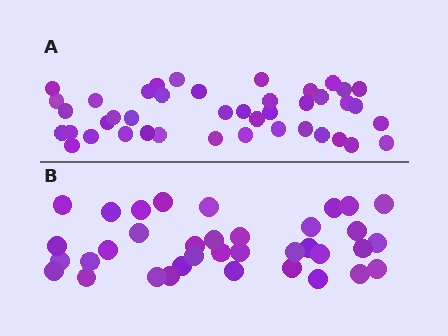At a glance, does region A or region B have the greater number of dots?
Region A (the top region) has more dots.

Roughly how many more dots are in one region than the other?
Region A has about 6 more dots than region B.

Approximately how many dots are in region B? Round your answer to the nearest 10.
About 40 dots. (The exact count is 36, which rounds to 40.)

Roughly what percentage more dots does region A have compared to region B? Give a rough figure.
About 15% more.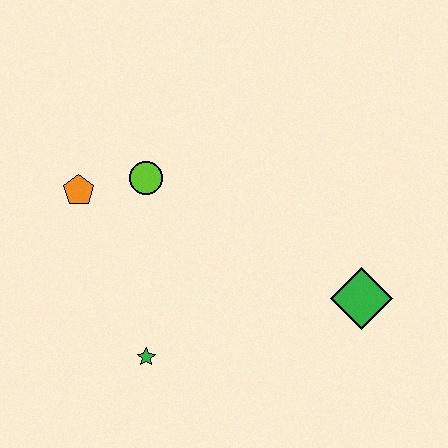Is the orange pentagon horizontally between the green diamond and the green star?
No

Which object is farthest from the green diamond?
The orange pentagon is farthest from the green diamond.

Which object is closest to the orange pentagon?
The lime circle is closest to the orange pentagon.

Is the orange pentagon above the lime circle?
No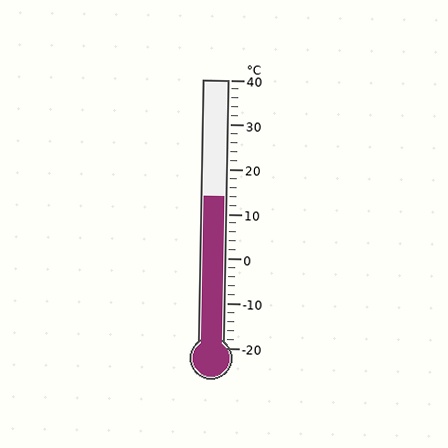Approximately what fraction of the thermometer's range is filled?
The thermometer is filled to approximately 55% of its range.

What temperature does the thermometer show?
The thermometer shows approximately 14°C.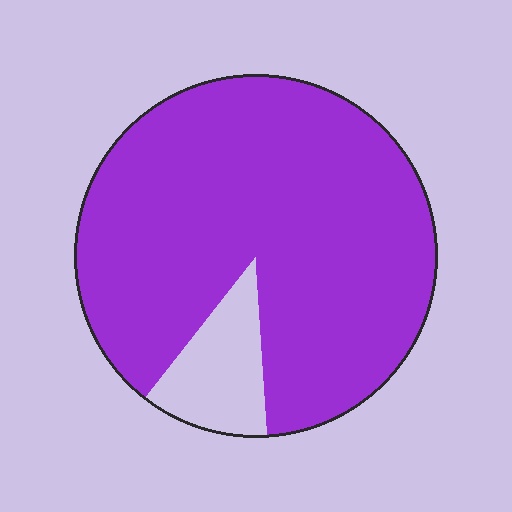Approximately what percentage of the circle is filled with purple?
Approximately 90%.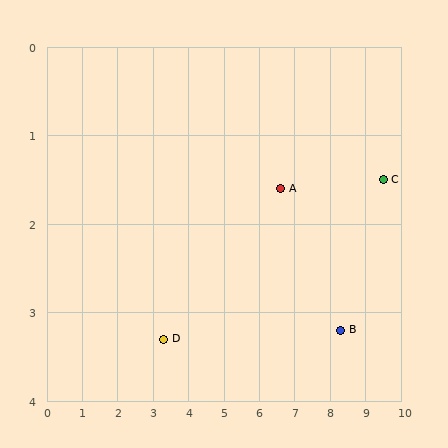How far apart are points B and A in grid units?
Points B and A are about 2.3 grid units apart.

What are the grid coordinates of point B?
Point B is at approximately (8.3, 3.2).